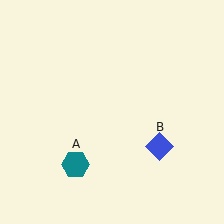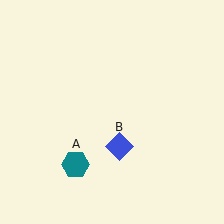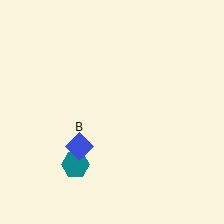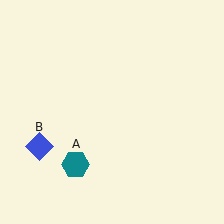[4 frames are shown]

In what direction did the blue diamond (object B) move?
The blue diamond (object B) moved left.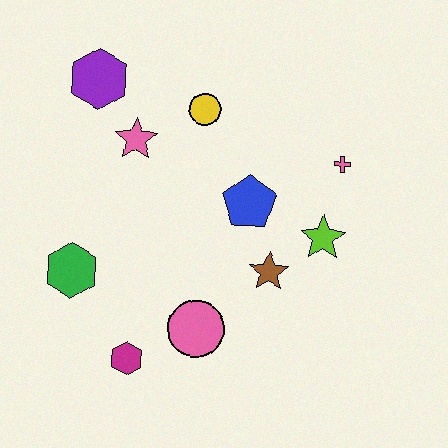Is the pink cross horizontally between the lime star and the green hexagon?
No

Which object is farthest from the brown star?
The purple hexagon is farthest from the brown star.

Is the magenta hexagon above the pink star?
No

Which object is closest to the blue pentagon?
The brown star is closest to the blue pentagon.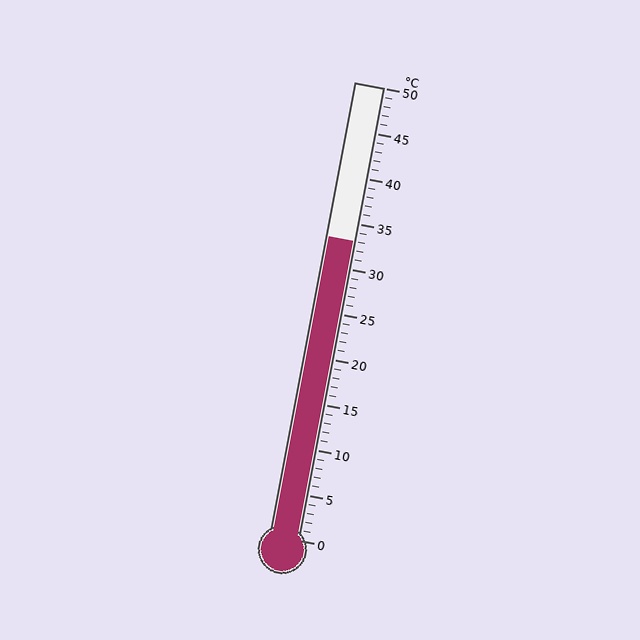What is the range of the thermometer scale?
The thermometer scale ranges from 0°C to 50°C.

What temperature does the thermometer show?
The thermometer shows approximately 33°C.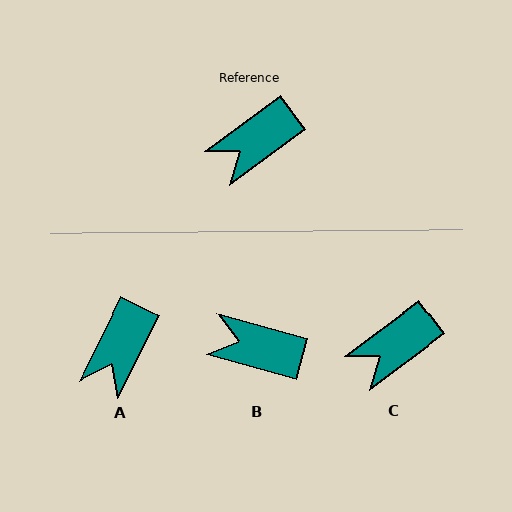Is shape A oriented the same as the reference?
No, it is off by about 27 degrees.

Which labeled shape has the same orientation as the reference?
C.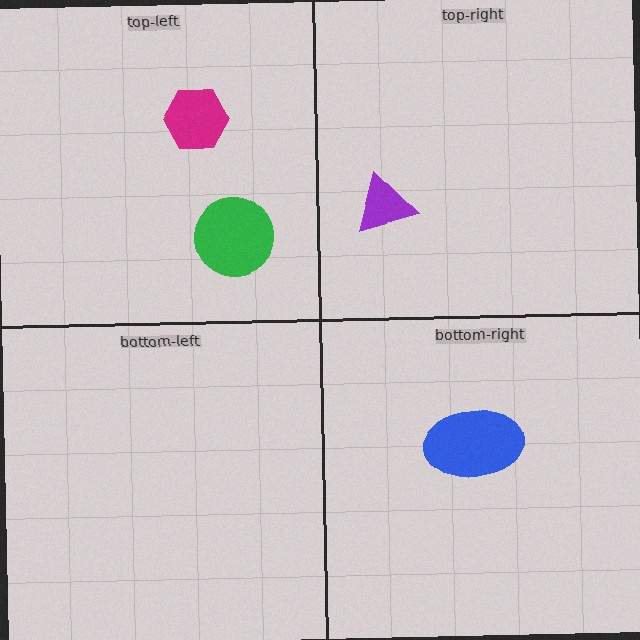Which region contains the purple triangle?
The top-right region.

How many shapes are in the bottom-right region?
1.